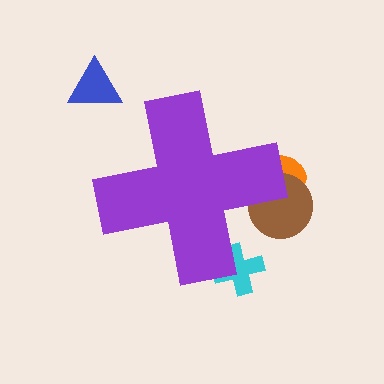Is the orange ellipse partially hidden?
Yes, the orange ellipse is partially hidden behind the purple cross.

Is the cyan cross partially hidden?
Yes, the cyan cross is partially hidden behind the purple cross.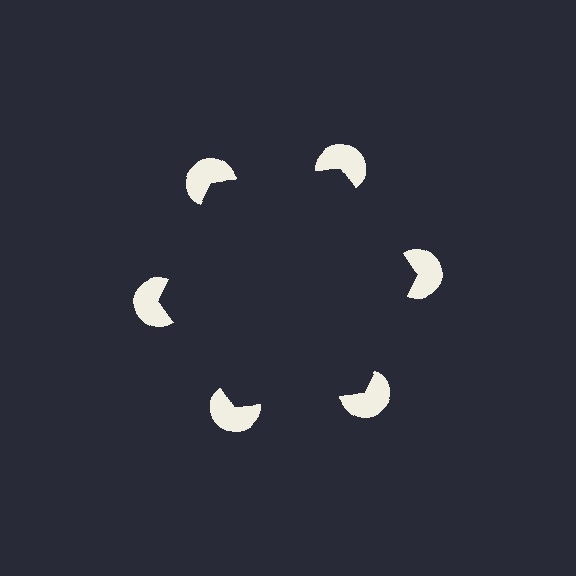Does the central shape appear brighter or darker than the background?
It typically appears slightly darker than the background, even though no actual brightness change is drawn.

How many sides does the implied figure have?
6 sides.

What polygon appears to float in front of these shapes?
An illusory hexagon — its edges are inferred from the aligned wedge cuts in the pac-man discs, not physically drawn.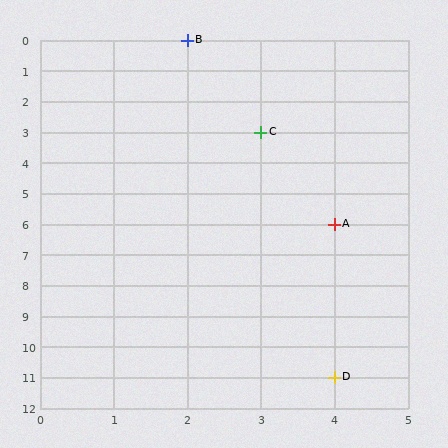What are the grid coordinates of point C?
Point C is at grid coordinates (3, 3).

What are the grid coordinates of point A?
Point A is at grid coordinates (4, 6).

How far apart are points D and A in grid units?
Points D and A are 5 rows apart.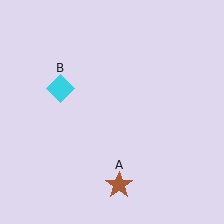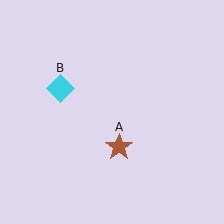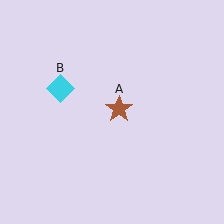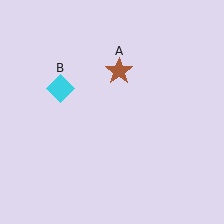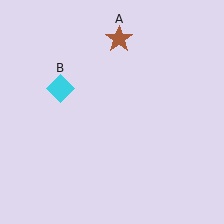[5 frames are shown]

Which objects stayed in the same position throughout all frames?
Cyan diamond (object B) remained stationary.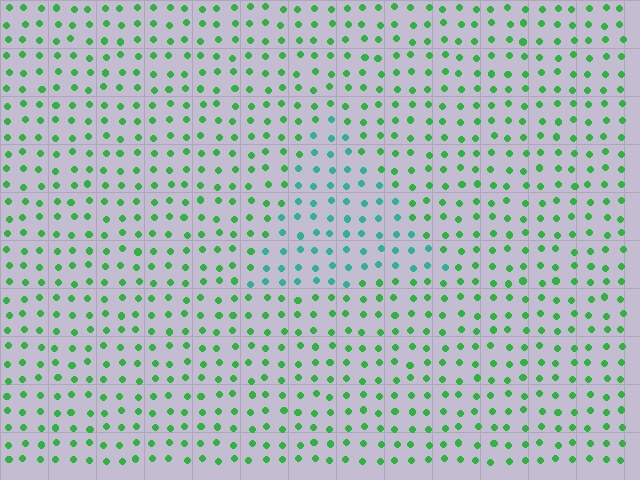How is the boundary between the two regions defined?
The boundary is defined purely by a slight shift in hue (about 35 degrees). Spacing, size, and orientation are identical on both sides.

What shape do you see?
I see a triangle.